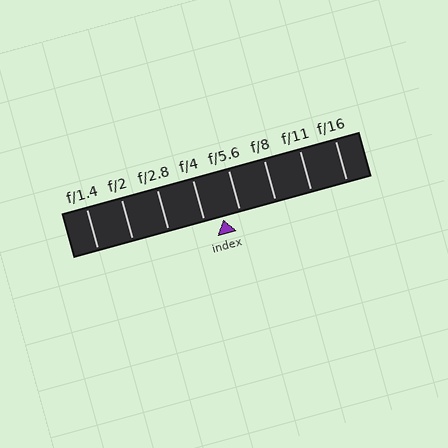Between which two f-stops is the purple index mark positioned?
The index mark is between f/4 and f/5.6.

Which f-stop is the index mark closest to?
The index mark is closest to f/5.6.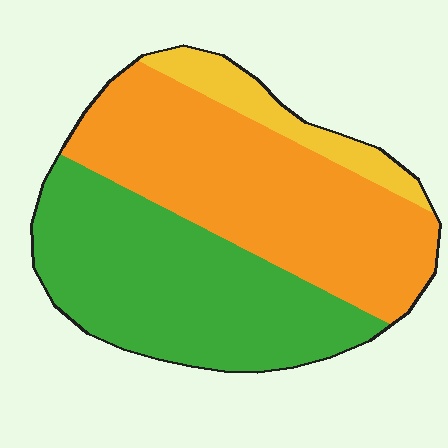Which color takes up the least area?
Yellow, at roughly 10%.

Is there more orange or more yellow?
Orange.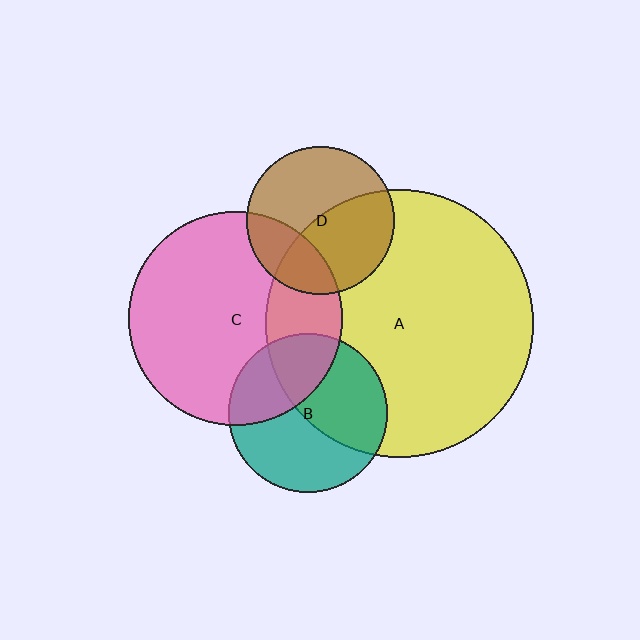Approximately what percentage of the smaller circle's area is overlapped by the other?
Approximately 50%.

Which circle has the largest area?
Circle A (yellow).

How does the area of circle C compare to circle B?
Approximately 1.8 times.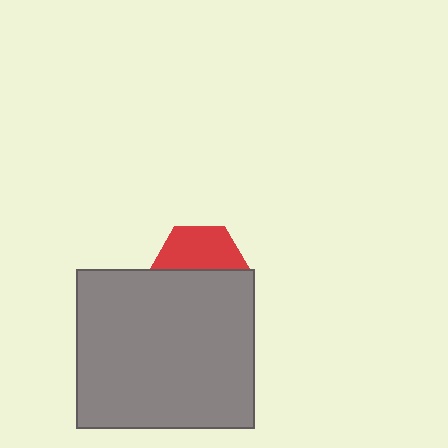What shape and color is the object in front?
The object in front is a gray rectangle.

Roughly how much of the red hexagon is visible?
About half of it is visible (roughly 49%).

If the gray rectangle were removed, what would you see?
You would see the complete red hexagon.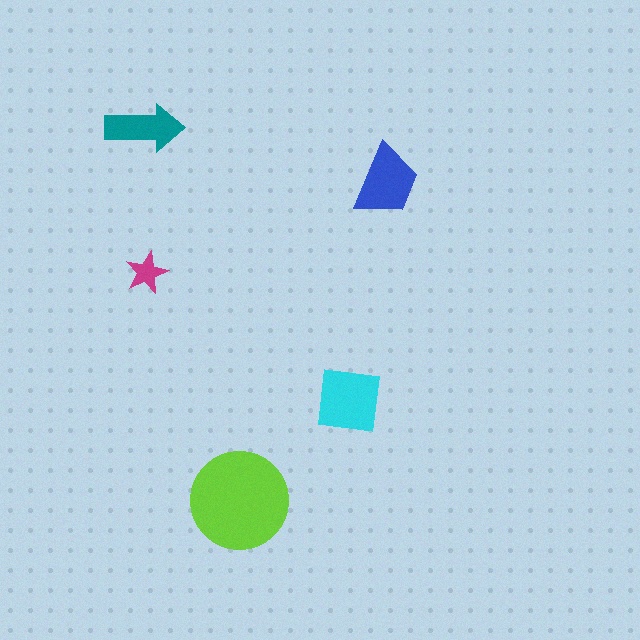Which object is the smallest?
The magenta star.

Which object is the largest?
The lime circle.